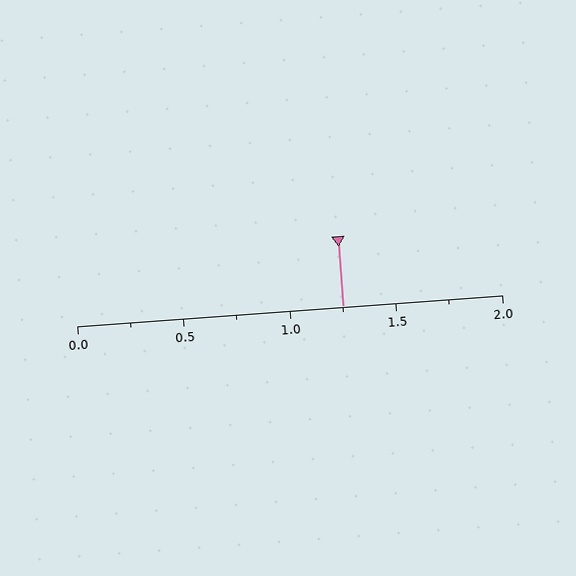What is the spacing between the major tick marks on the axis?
The major ticks are spaced 0.5 apart.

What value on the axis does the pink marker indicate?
The marker indicates approximately 1.25.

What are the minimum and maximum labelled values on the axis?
The axis runs from 0.0 to 2.0.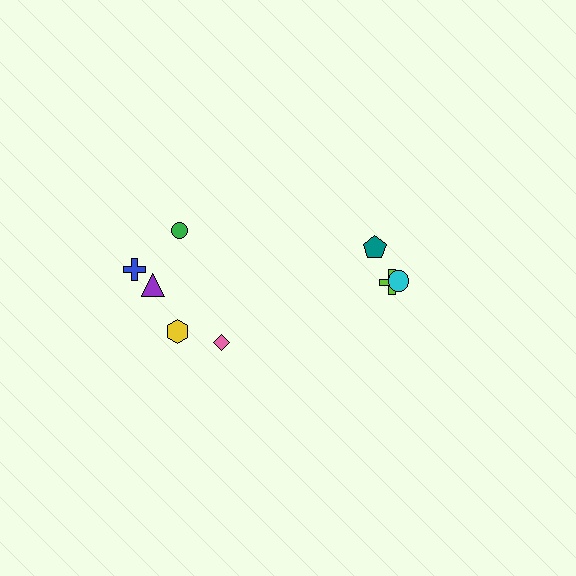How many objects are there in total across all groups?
There are 8 objects.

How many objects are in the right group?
There are 3 objects.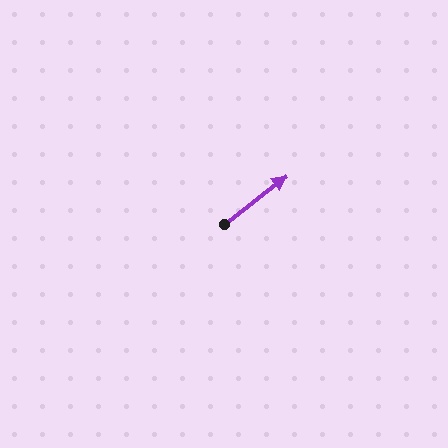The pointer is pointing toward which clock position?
Roughly 2 o'clock.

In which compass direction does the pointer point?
Northeast.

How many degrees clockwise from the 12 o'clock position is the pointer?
Approximately 52 degrees.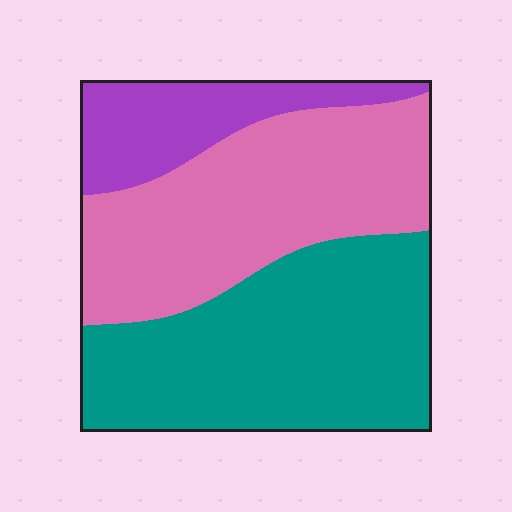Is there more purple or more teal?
Teal.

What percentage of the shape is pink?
Pink covers around 40% of the shape.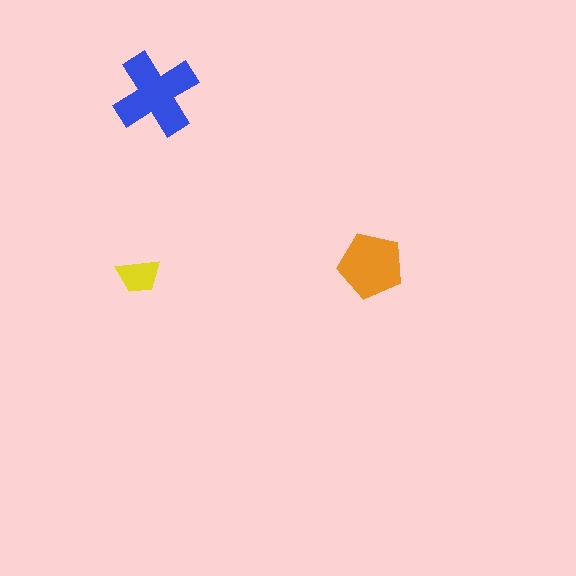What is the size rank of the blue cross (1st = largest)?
1st.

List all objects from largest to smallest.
The blue cross, the orange pentagon, the yellow trapezoid.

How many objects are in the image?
There are 3 objects in the image.